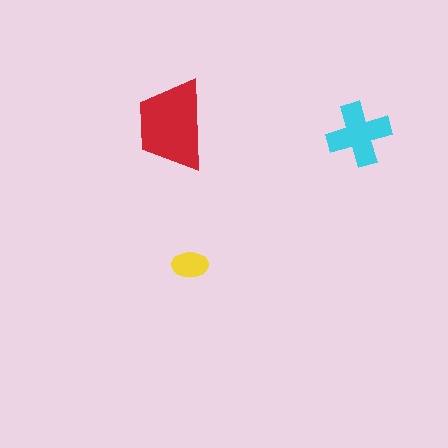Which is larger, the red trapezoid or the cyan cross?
The red trapezoid.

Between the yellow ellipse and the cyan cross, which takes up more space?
The cyan cross.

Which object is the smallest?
The yellow ellipse.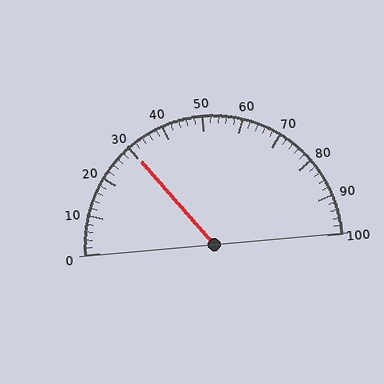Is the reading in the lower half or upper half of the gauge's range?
The reading is in the lower half of the range (0 to 100).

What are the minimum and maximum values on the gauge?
The gauge ranges from 0 to 100.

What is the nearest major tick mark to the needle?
The nearest major tick mark is 30.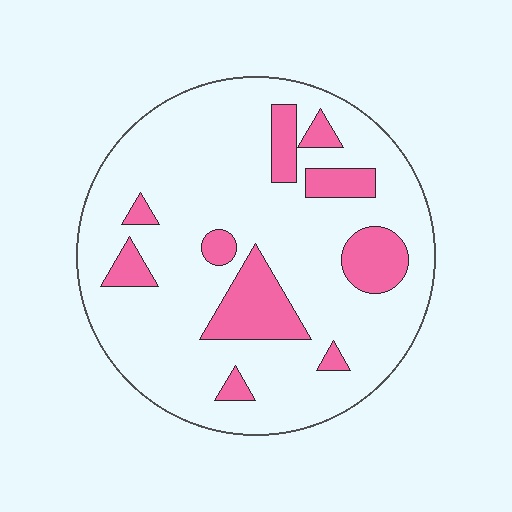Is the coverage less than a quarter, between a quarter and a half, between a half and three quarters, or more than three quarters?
Less than a quarter.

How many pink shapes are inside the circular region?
10.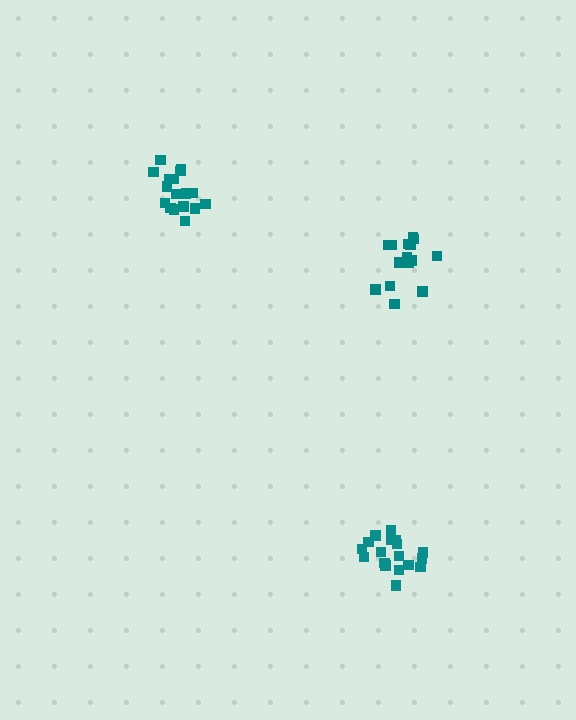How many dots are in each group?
Group 1: 18 dots, Group 2: 15 dots, Group 3: 17 dots (50 total).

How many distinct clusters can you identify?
There are 3 distinct clusters.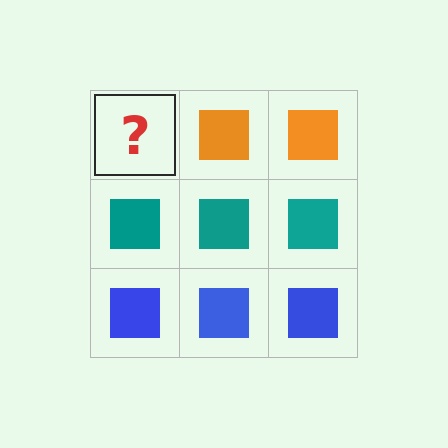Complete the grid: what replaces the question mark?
The question mark should be replaced with an orange square.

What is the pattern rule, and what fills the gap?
The rule is that each row has a consistent color. The gap should be filled with an orange square.